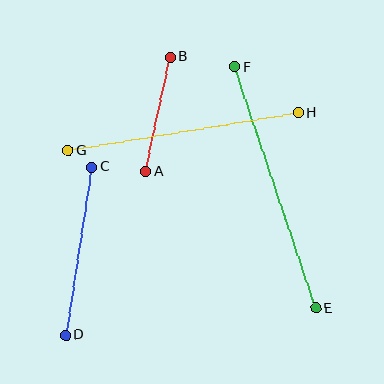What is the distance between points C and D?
The distance is approximately 170 pixels.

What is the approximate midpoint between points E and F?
The midpoint is at approximately (275, 188) pixels.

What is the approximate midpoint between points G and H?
The midpoint is at approximately (183, 132) pixels.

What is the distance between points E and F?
The distance is approximately 254 pixels.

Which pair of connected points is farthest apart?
Points E and F are farthest apart.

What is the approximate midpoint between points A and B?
The midpoint is at approximately (158, 114) pixels.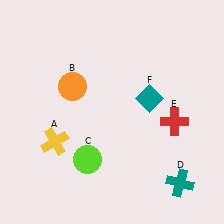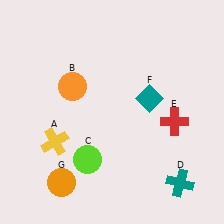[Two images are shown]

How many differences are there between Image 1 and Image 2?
There is 1 difference between the two images.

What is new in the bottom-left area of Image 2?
An orange circle (G) was added in the bottom-left area of Image 2.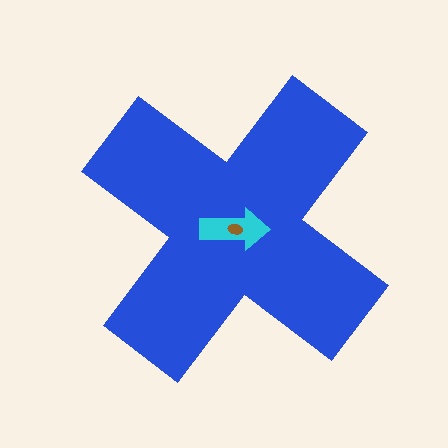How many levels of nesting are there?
3.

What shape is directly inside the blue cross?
The cyan arrow.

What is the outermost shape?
The blue cross.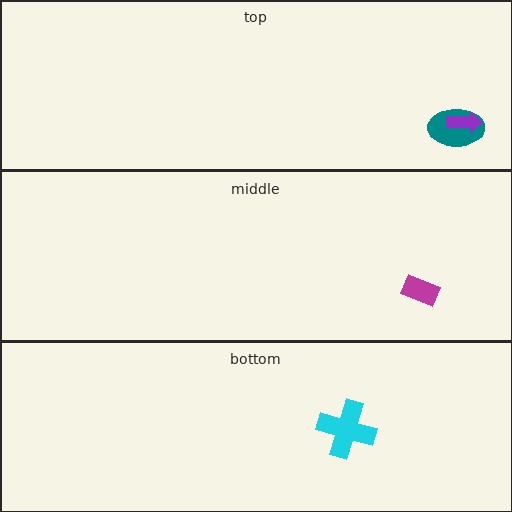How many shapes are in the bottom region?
1.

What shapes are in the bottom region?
The cyan cross.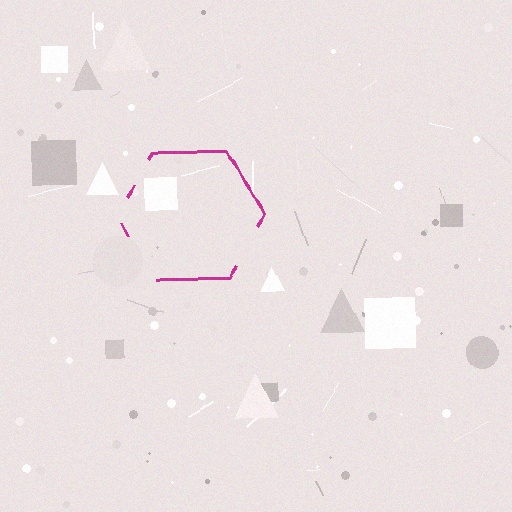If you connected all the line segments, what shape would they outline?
They would outline a hexagon.